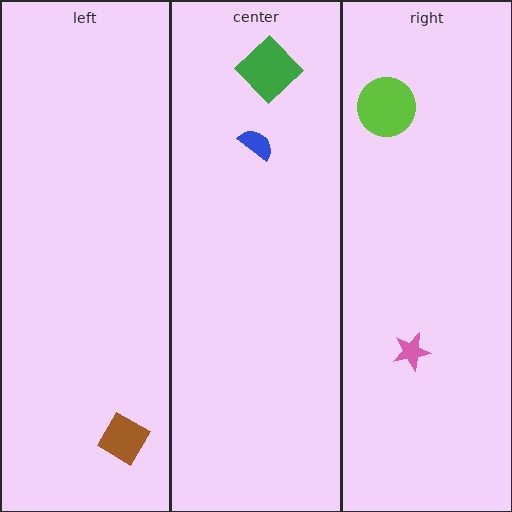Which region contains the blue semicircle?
The center region.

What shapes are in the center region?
The blue semicircle, the green diamond.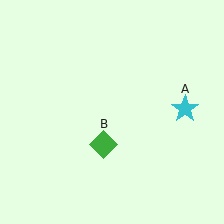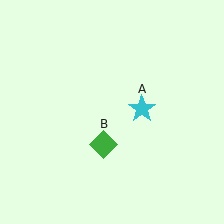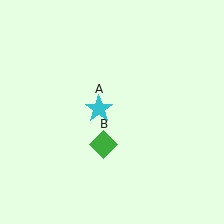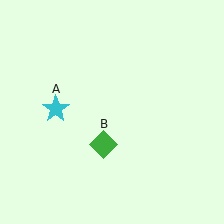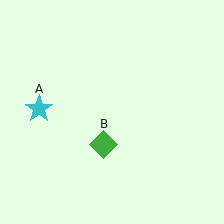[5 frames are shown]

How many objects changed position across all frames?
1 object changed position: cyan star (object A).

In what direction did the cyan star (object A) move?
The cyan star (object A) moved left.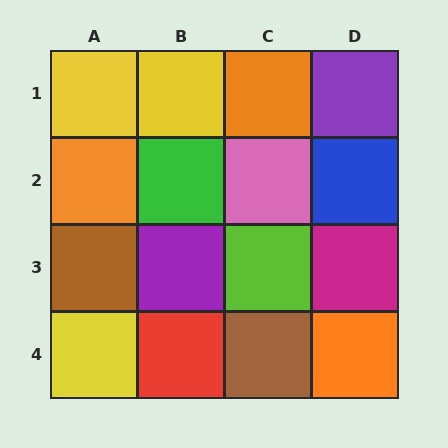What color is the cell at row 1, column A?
Yellow.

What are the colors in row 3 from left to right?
Brown, purple, lime, magenta.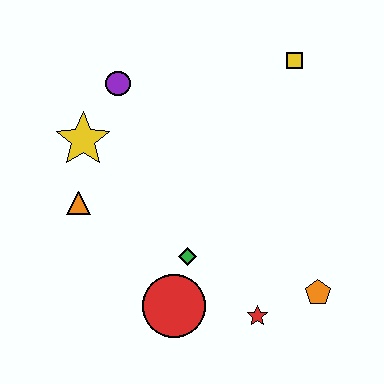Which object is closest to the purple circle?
The yellow star is closest to the purple circle.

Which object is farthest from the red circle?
The yellow square is farthest from the red circle.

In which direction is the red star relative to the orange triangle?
The red star is to the right of the orange triangle.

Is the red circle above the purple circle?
No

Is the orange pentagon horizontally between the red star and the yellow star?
No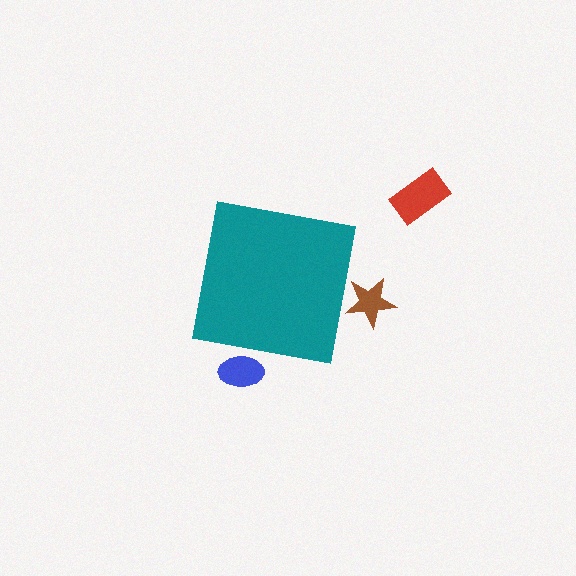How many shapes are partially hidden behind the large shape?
2 shapes are partially hidden.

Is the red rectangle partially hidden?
No, the red rectangle is fully visible.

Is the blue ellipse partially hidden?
Yes, the blue ellipse is partially hidden behind the teal square.